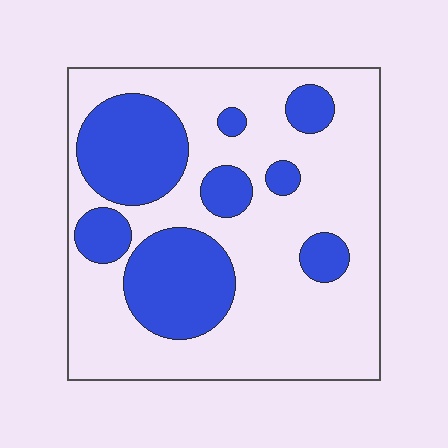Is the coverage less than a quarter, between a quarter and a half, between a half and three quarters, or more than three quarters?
Between a quarter and a half.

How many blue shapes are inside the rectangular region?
8.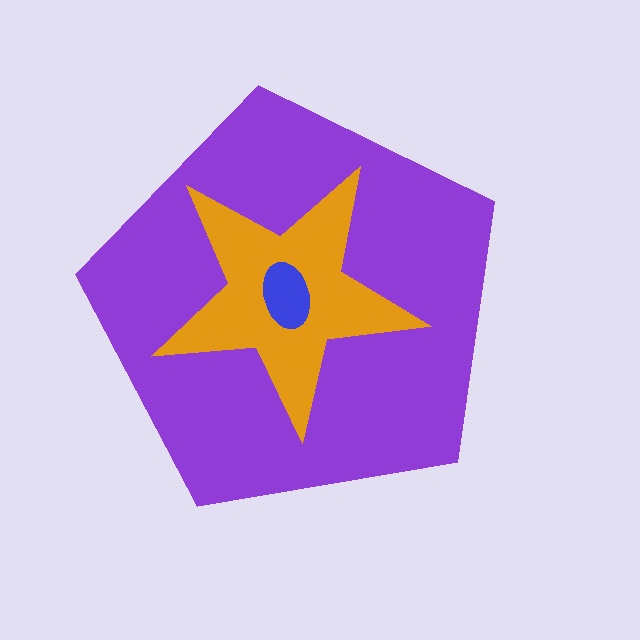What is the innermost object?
The blue ellipse.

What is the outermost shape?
The purple pentagon.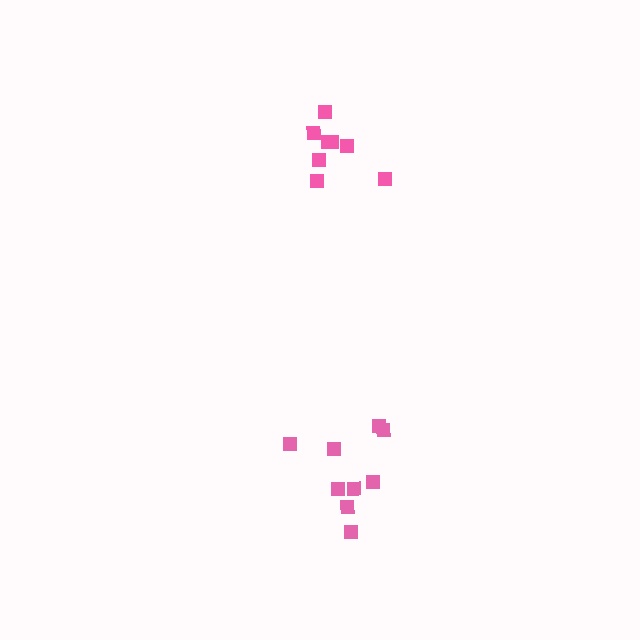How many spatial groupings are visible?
There are 2 spatial groupings.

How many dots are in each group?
Group 1: 9 dots, Group 2: 8 dots (17 total).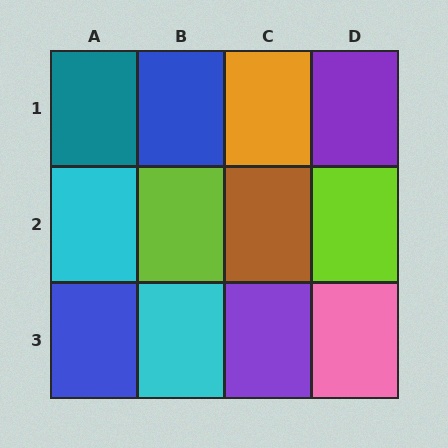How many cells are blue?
2 cells are blue.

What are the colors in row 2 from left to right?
Cyan, lime, brown, lime.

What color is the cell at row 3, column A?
Blue.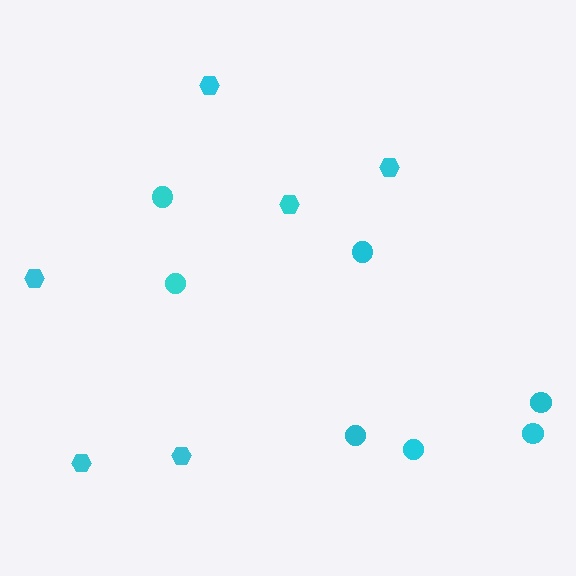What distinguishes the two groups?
There are 2 groups: one group of hexagons (6) and one group of circles (7).